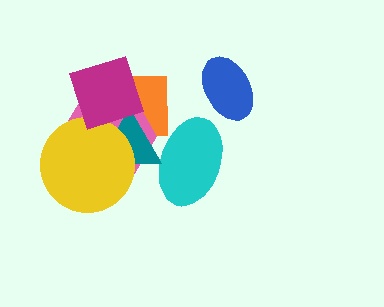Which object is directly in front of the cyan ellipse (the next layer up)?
The orange square is directly in front of the cyan ellipse.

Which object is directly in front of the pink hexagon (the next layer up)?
The teal triangle is directly in front of the pink hexagon.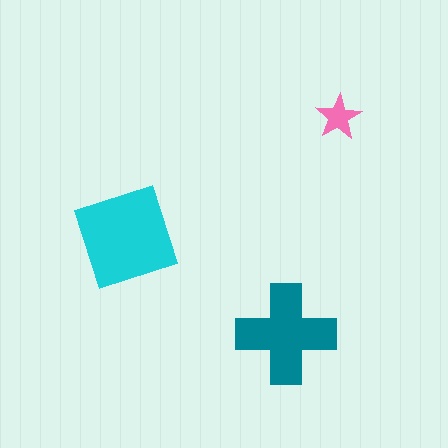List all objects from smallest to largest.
The pink star, the teal cross, the cyan diamond.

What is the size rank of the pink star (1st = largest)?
3rd.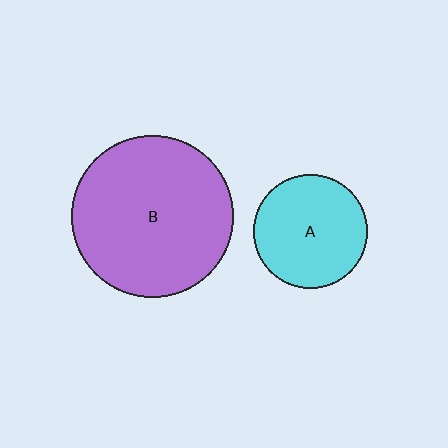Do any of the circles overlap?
No, none of the circles overlap.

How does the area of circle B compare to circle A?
Approximately 2.0 times.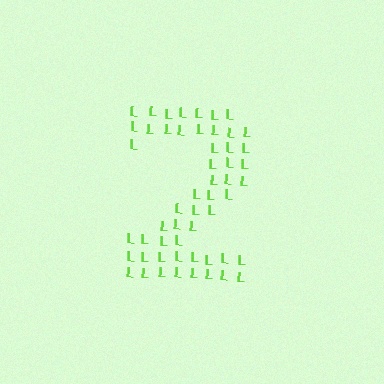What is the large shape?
The large shape is the digit 2.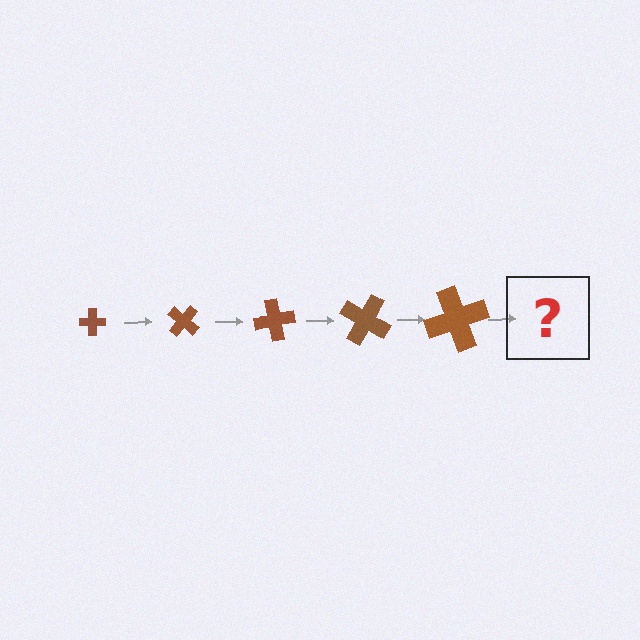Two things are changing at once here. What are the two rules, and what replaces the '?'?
The two rules are that the cross grows larger each step and it rotates 40 degrees each step. The '?' should be a cross, larger than the previous one and rotated 200 degrees from the start.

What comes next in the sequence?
The next element should be a cross, larger than the previous one and rotated 200 degrees from the start.